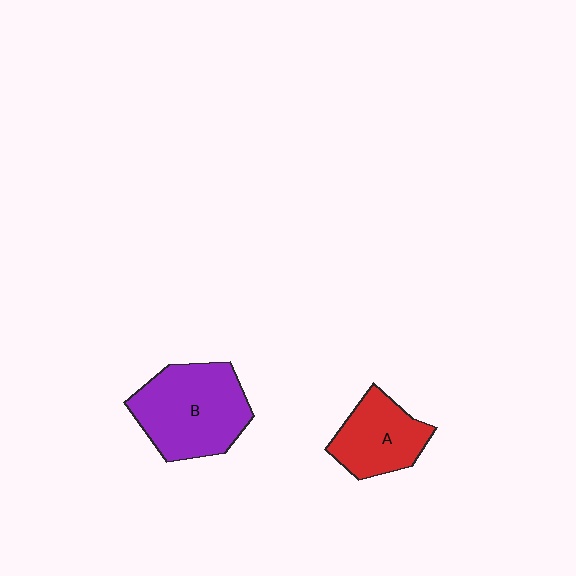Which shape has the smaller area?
Shape A (red).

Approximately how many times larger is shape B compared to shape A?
Approximately 1.5 times.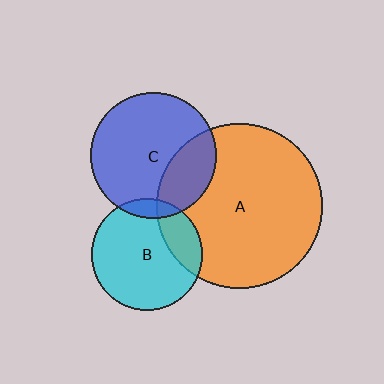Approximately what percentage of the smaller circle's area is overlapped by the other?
Approximately 20%.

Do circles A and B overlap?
Yes.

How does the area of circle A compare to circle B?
Approximately 2.2 times.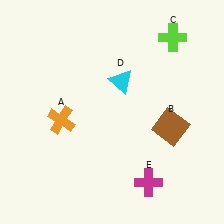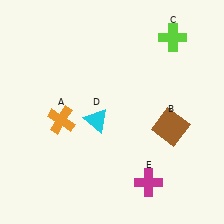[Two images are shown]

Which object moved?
The cyan triangle (D) moved down.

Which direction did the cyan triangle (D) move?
The cyan triangle (D) moved down.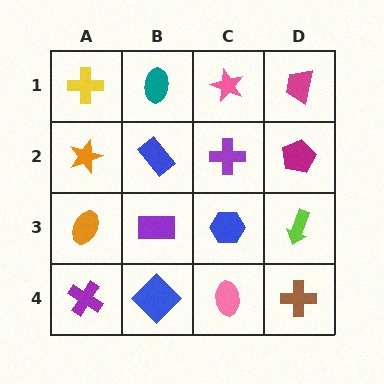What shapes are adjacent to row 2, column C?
A pink star (row 1, column C), a blue hexagon (row 3, column C), a blue rectangle (row 2, column B), a magenta pentagon (row 2, column D).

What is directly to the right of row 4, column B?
A pink ellipse.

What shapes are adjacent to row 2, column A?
A yellow cross (row 1, column A), an orange ellipse (row 3, column A), a blue rectangle (row 2, column B).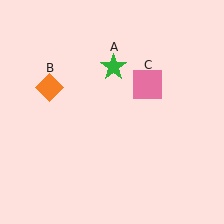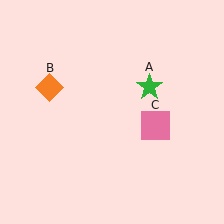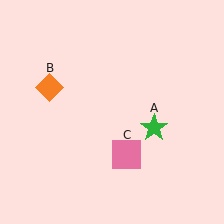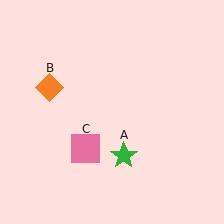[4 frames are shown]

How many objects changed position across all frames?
2 objects changed position: green star (object A), pink square (object C).